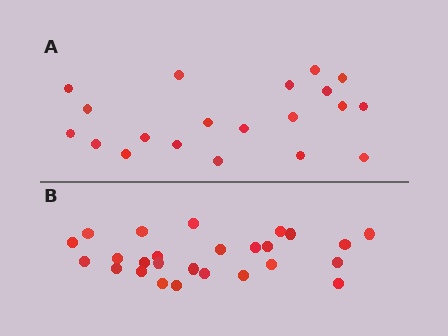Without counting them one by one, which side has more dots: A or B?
Region B (the bottom region) has more dots.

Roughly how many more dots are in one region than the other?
Region B has about 6 more dots than region A.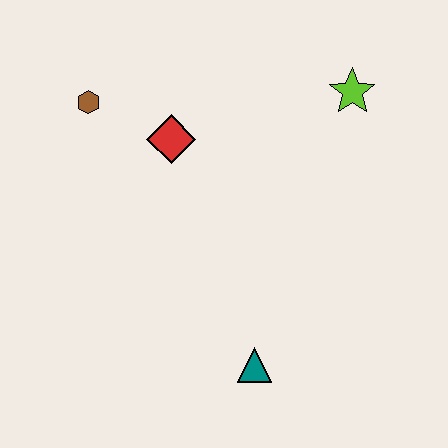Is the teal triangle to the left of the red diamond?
No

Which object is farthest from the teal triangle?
The brown hexagon is farthest from the teal triangle.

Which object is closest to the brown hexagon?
The red diamond is closest to the brown hexagon.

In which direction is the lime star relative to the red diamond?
The lime star is to the right of the red diamond.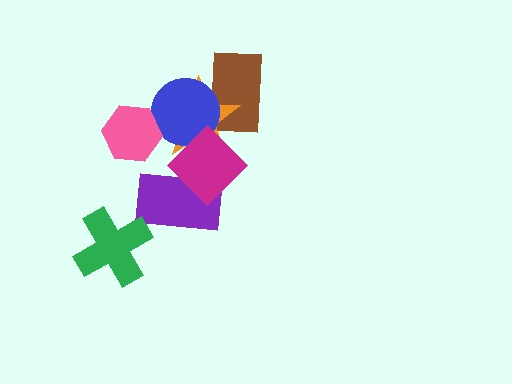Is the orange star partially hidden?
Yes, it is partially covered by another shape.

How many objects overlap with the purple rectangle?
1 object overlaps with the purple rectangle.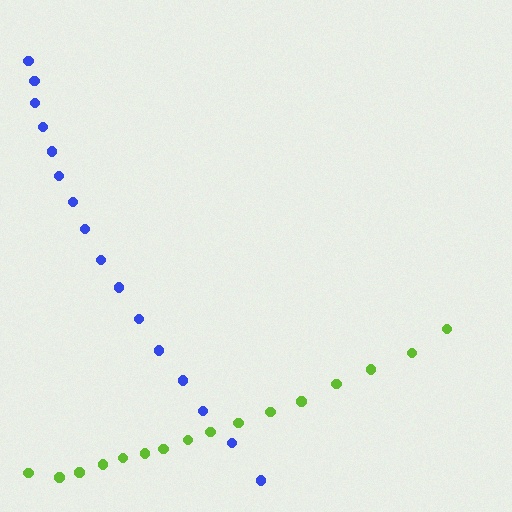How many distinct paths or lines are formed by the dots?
There are 2 distinct paths.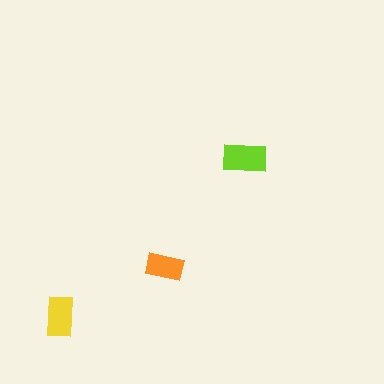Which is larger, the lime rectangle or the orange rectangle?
The lime one.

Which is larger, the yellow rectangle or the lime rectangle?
The lime one.